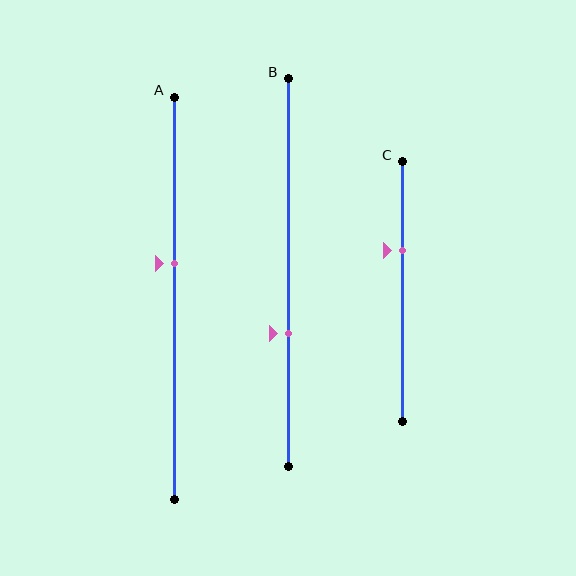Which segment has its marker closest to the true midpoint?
Segment A has its marker closest to the true midpoint.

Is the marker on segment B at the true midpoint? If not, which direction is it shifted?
No, the marker on segment B is shifted downward by about 16% of the segment length.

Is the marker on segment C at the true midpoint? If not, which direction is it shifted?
No, the marker on segment C is shifted upward by about 16% of the segment length.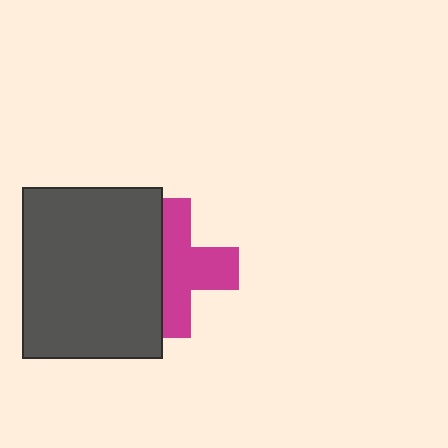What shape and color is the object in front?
The object in front is a dark gray rectangle.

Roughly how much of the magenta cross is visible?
About half of it is visible (roughly 58%).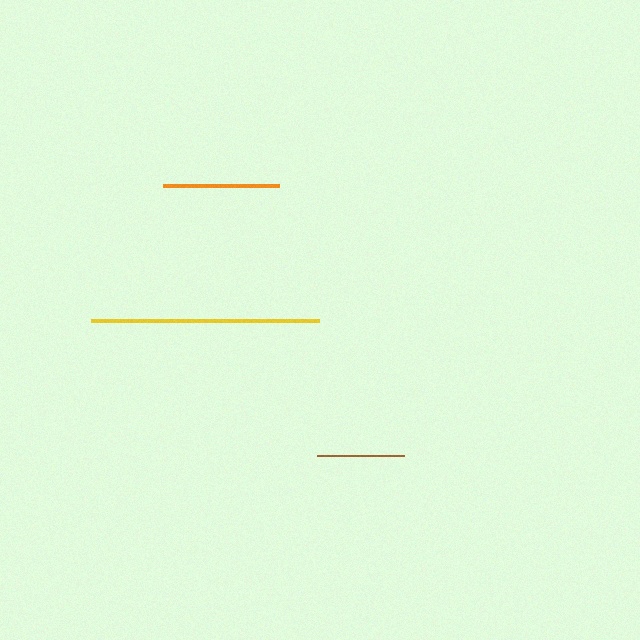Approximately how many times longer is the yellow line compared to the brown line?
The yellow line is approximately 2.6 times the length of the brown line.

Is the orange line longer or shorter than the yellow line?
The yellow line is longer than the orange line.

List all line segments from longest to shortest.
From longest to shortest: yellow, orange, brown.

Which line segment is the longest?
The yellow line is the longest at approximately 228 pixels.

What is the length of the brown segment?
The brown segment is approximately 87 pixels long.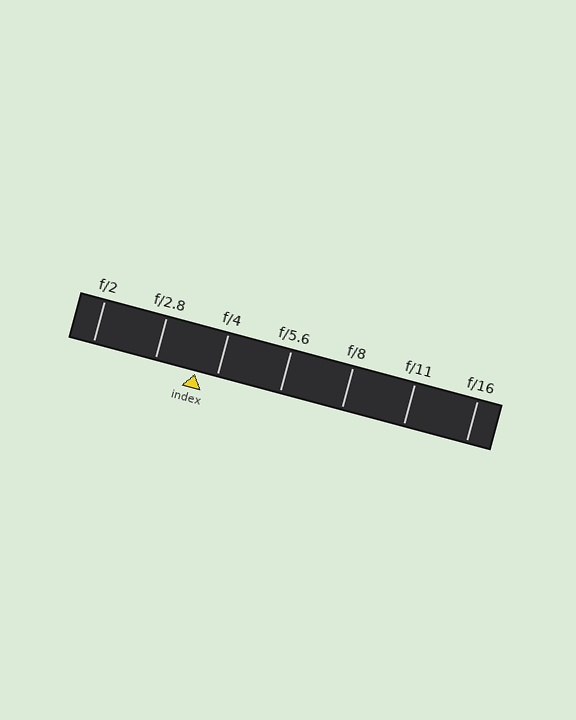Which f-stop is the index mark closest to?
The index mark is closest to f/4.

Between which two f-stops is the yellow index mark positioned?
The index mark is between f/2.8 and f/4.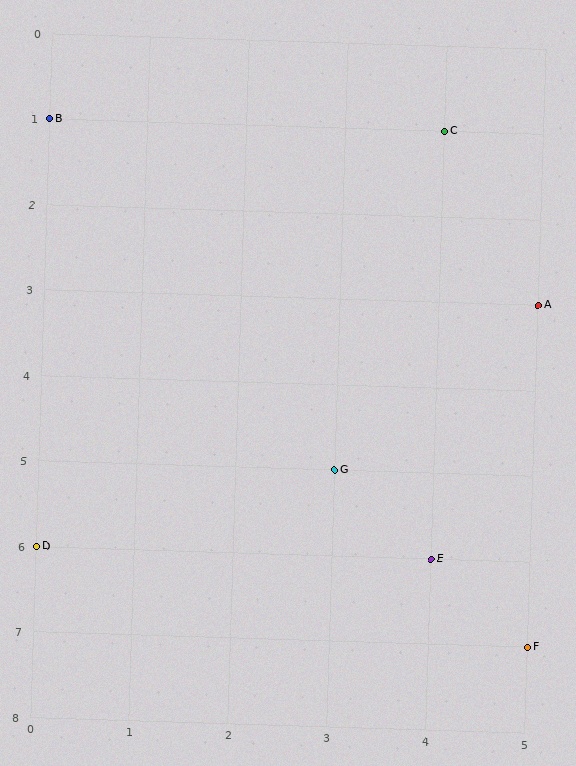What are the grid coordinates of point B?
Point B is at grid coordinates (0, 1).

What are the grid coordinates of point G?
Point G is at grid coordinates (3, 5).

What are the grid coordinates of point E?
Point E is at grid coordinates (4, 6).